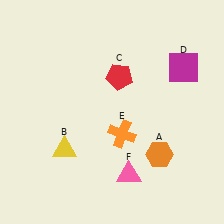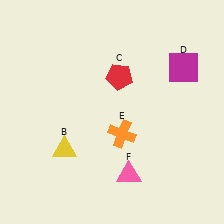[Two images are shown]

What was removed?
The orange hexagon (A) was removed in Image 2.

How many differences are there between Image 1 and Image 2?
There is 1 difference between the two images.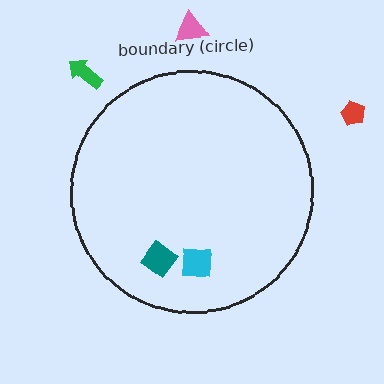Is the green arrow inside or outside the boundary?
Outside.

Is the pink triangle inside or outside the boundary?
Outside.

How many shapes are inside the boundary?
2 inside, 3 outside.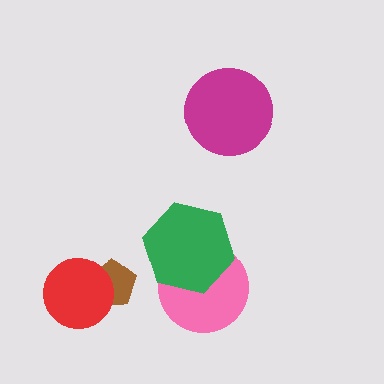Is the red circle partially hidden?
No, no other shape covers it.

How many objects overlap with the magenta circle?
0 objects overlap with the magenta circle.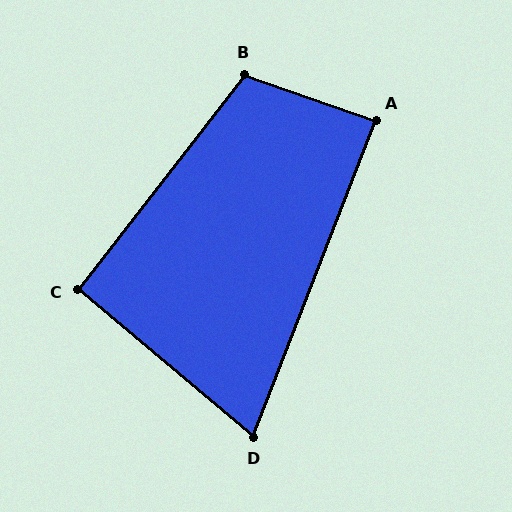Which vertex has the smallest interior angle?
D, at approximately 71 degrees.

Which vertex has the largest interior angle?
B, at approximately 109 degrees.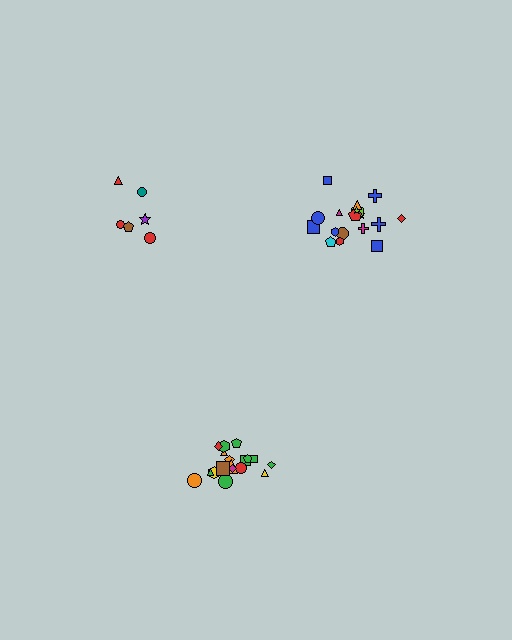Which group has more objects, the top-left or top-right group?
The top-right group.